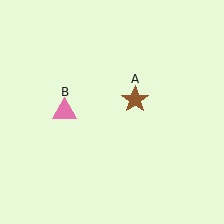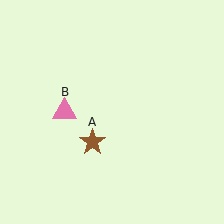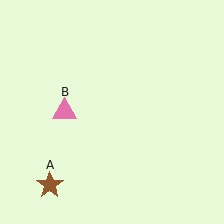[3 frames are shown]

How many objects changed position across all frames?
1 object changed position: brown star (object A).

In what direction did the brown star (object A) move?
The brown star (object A) moved down and to the left.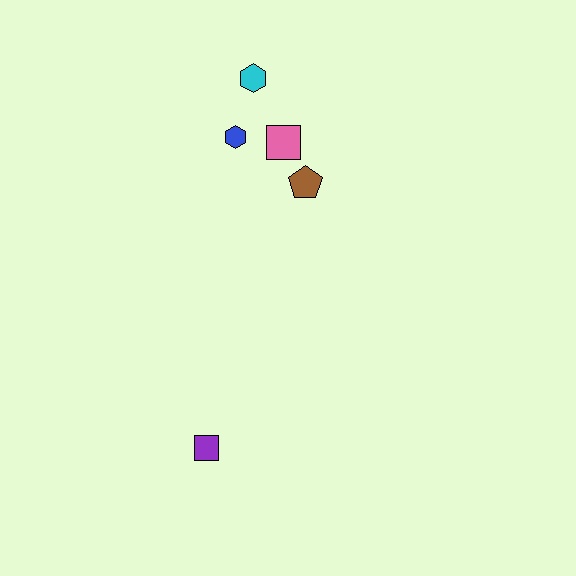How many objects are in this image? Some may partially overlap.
There are 5 objects.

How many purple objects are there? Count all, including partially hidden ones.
There is 1 purple object.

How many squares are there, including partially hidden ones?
There are 2 squares.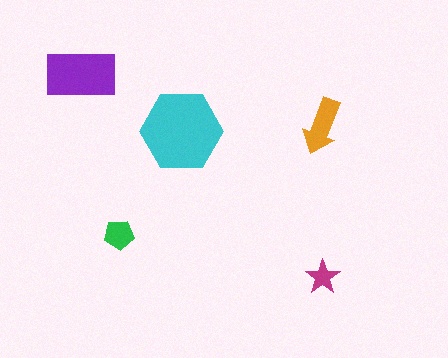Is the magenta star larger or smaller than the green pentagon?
Smaller.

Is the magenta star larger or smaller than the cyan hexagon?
Smaller.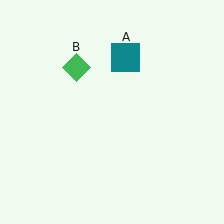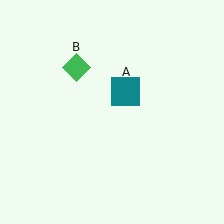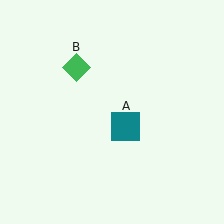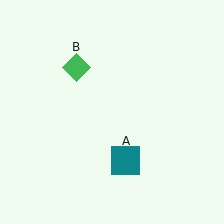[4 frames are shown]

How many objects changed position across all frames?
1 object changed position: teal square (object A).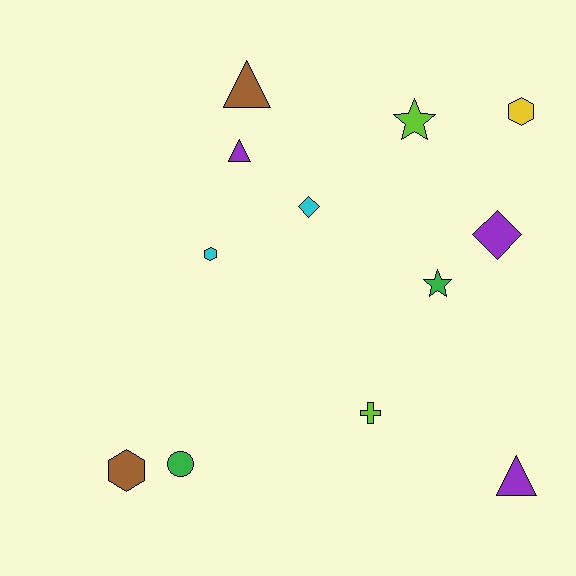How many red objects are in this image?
There are no red objects.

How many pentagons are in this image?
There are no pentagons.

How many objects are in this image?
There are 12 objects.